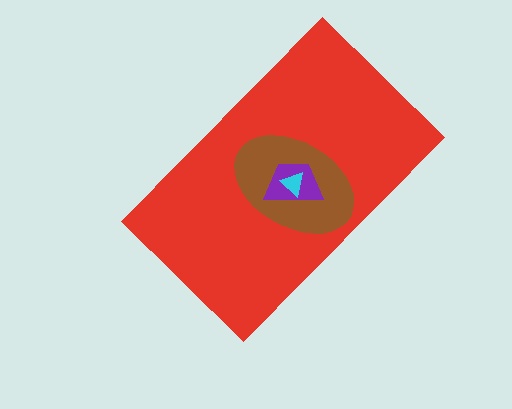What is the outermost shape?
The red rectangle.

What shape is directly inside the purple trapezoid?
The cyan triangle.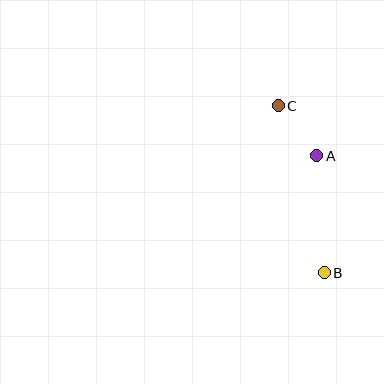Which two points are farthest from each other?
Points B and C are farthest from each other.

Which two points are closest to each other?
Points A and C are closest to each other.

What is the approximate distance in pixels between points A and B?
The distance between A and B is approximately 117 pixels.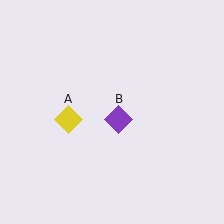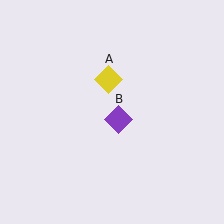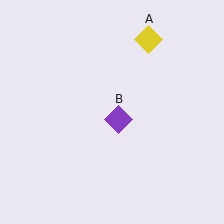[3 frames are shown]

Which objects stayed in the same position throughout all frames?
Purple diamond (object B) remained stationary.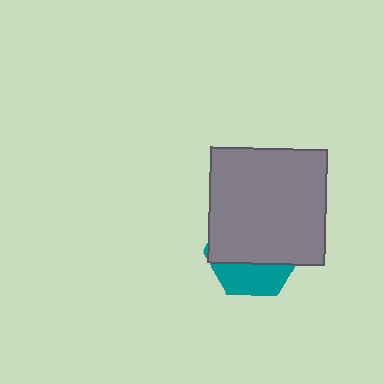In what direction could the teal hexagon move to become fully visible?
The teal hexagon could move down. That would shift it out from behind the gray square entirely.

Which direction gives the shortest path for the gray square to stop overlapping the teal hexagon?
Moving up gives the shortest separation.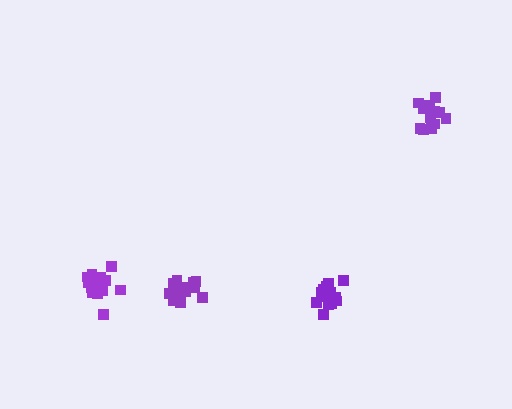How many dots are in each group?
Group 1: 17 dots, Group 2: 16 dots, Group 3: 13 dots, Group 4: 15 dots (61 total).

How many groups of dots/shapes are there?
There are 4 groups.